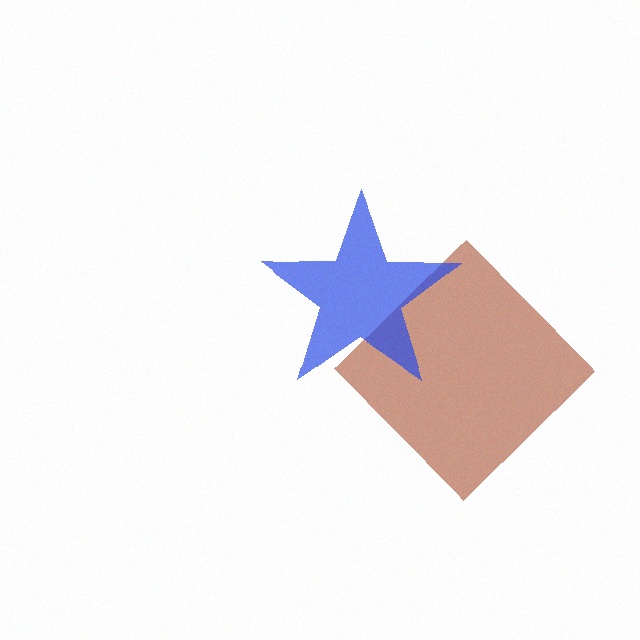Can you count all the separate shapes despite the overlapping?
Yes, there are 2 separate shapes.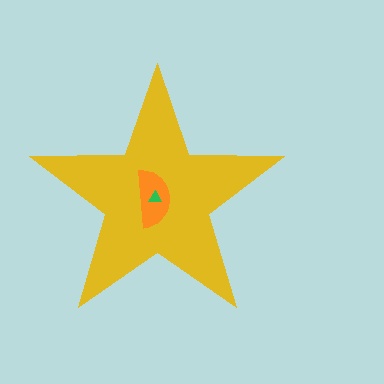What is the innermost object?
The green triangle.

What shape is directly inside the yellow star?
The orange semicircle.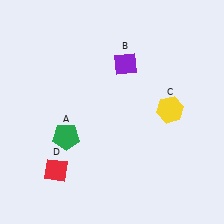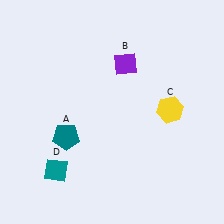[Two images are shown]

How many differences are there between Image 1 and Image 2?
There are 2 differences between the two images.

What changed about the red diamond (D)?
In Image 1, D is red. In Image 2, it changed to teal.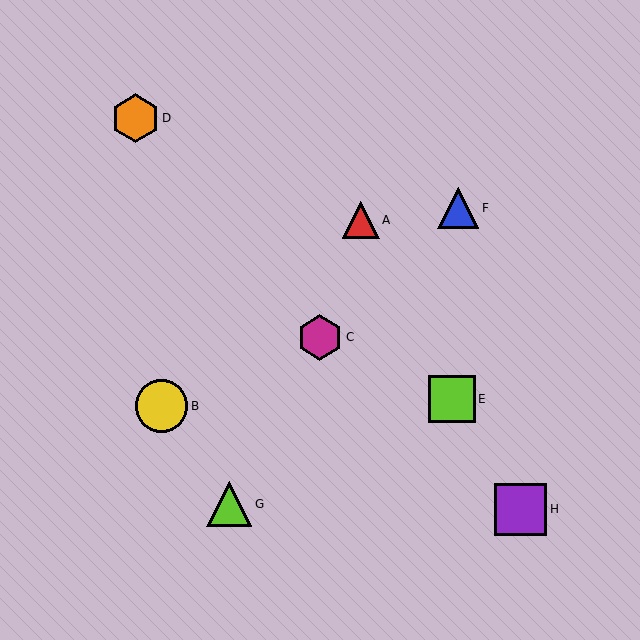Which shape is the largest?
The purple square (labeled H) is the largest.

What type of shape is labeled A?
Shape A is a red triangle.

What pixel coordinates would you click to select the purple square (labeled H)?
Click at (521, 509) to select the purple square H.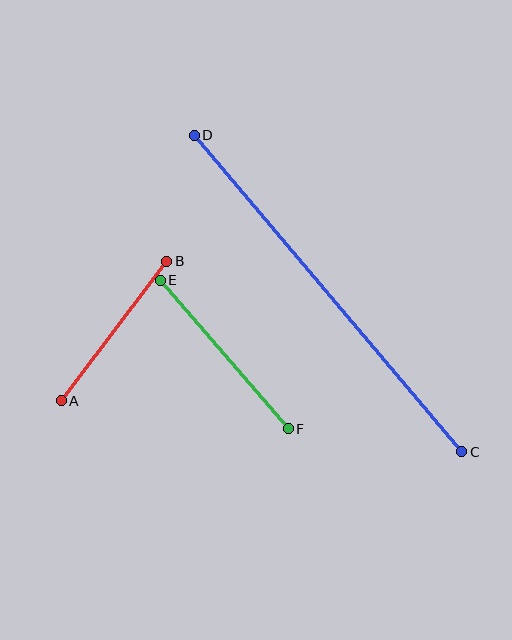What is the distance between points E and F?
The distance is approximately 196 pixels.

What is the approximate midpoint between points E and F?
The midpoint is at approximately (224, 355) pixels.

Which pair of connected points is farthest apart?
Points C and D are farthest apart.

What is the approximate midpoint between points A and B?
The midpoint is at approximately (114, 331) pixels.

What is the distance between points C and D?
The distance is approximately 414 pixels.